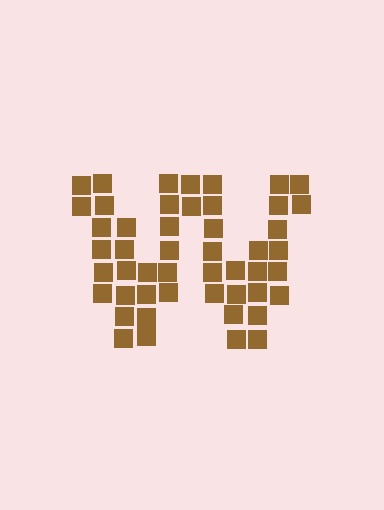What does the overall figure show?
The overall figure shows the letter W.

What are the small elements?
The small elements are squares.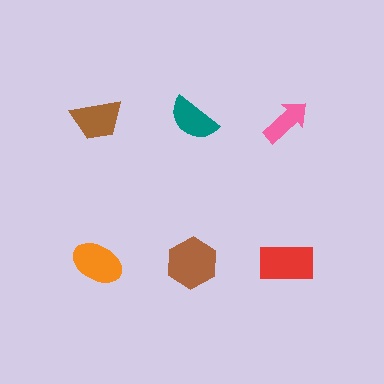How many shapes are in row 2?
3 shapes.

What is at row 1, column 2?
A teal semicircle.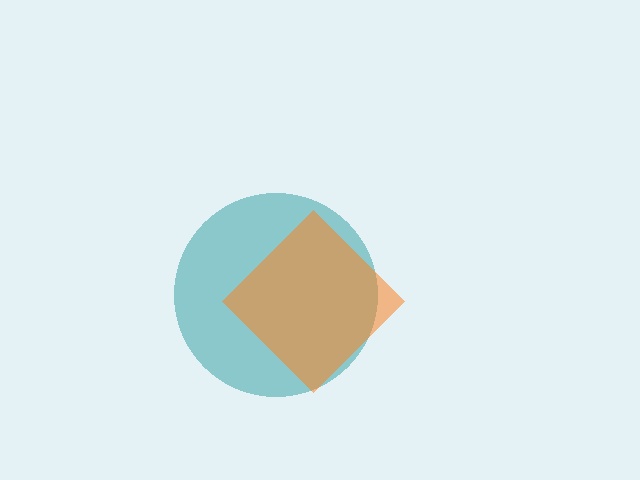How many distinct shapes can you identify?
There are 2 distinct shapes: a teal circle, an orange diamond.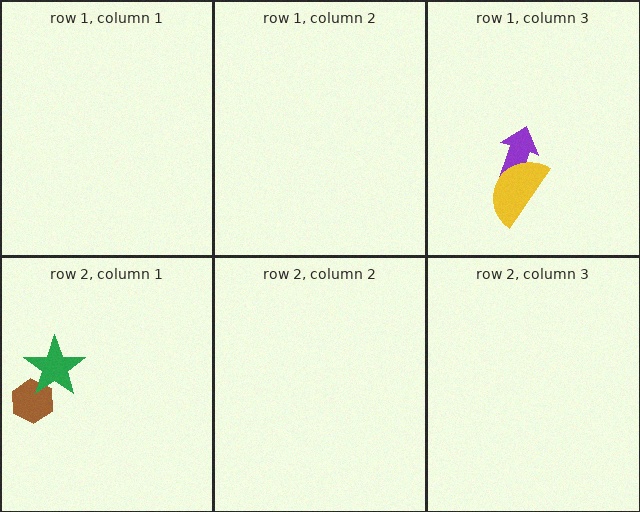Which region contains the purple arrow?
The row 1, column 3 region.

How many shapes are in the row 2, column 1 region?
2.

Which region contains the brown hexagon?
The row 2, column 1 region.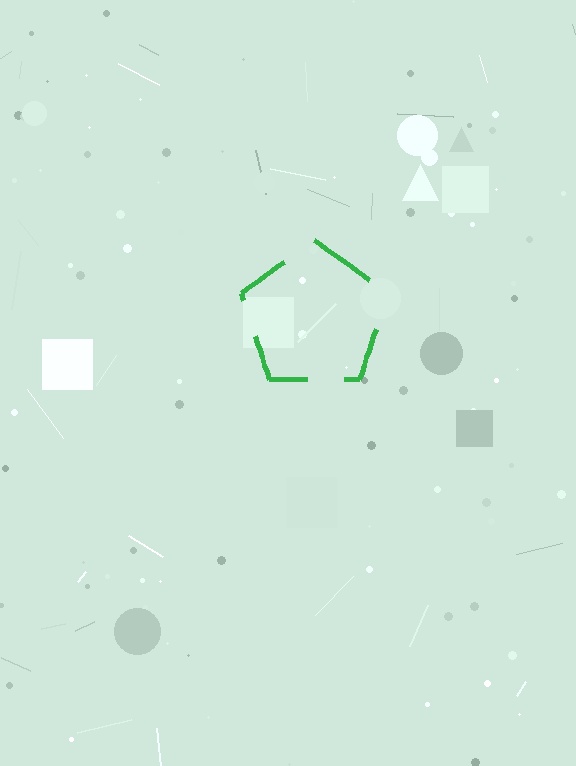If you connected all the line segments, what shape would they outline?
They would outline a pentagon.